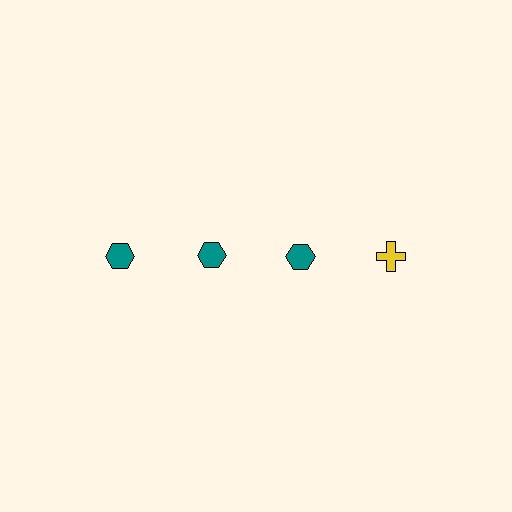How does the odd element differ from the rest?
It differs in both color (yellow instead of teal) and shape (cross instead of hexagon).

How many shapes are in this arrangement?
There are 4 shapes arranged in a grid pattern.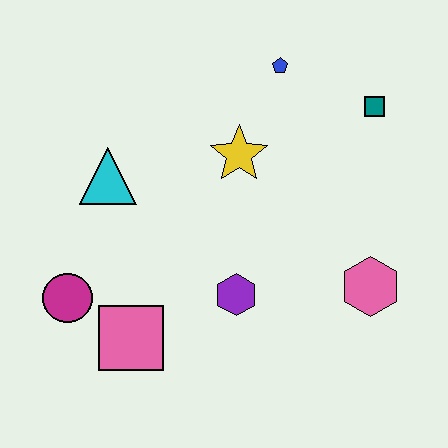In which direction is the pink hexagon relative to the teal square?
The pink hexagon is below the teal square.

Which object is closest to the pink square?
The magenta circle is closest to the pink square.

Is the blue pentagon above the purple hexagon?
Yes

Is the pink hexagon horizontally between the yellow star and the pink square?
No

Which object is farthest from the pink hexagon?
The magenta circle is farthest from the pink hexagon.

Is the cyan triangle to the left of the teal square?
Yes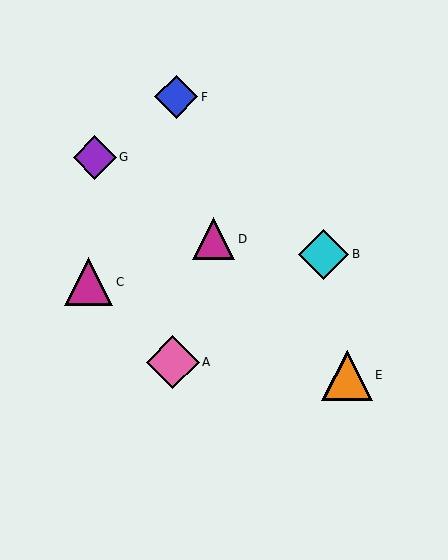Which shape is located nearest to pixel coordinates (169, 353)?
The pink diamond (labeled A) at (173, 362) is nearest to that location.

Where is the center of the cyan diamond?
The center of the cyan diamond is at (324, 254).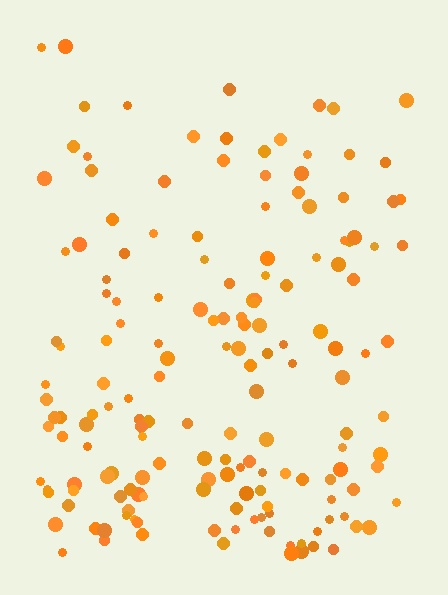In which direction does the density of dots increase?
From top to bottom, with the bottom side densest.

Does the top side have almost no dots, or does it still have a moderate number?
Still a moderate number, just noticeably fewer than the bottom.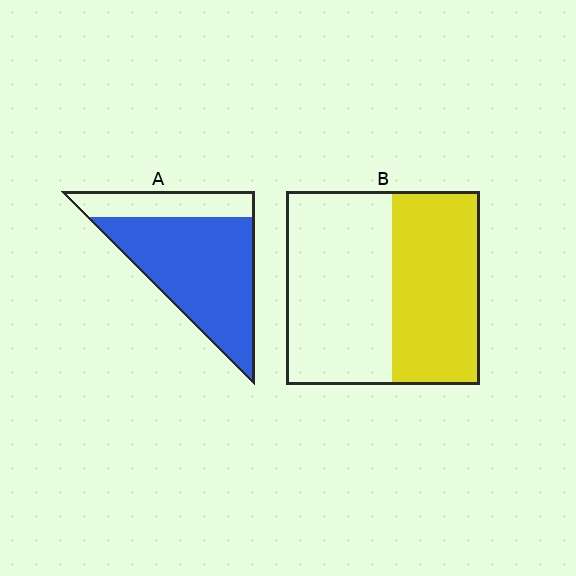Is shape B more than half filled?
No.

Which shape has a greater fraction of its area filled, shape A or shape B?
Shape A.